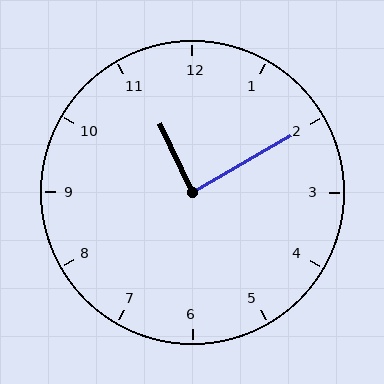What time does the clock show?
11:10.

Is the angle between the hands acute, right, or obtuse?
It is right.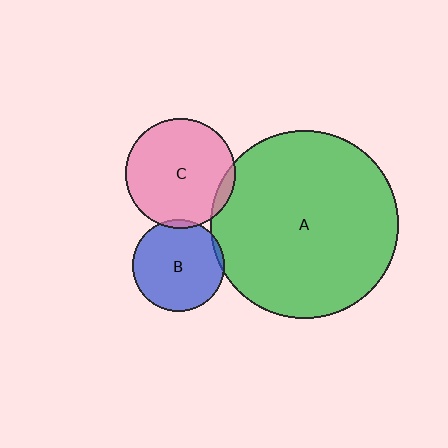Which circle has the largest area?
Circle A (green).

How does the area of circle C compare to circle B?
Approximately 1.4 times.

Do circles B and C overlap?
Yes.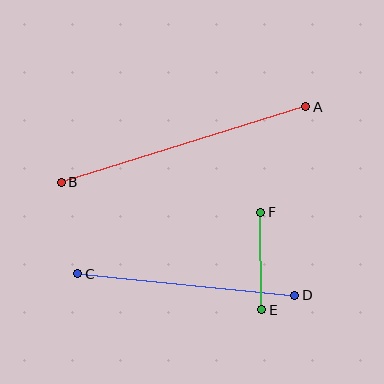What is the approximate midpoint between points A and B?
The midpoint is at approximately (184, 144) pixels.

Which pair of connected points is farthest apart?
Points A and B are farthest apart.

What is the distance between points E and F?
The distance is approximately 98 pixels.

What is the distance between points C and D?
The distance is approximately 218 pixels.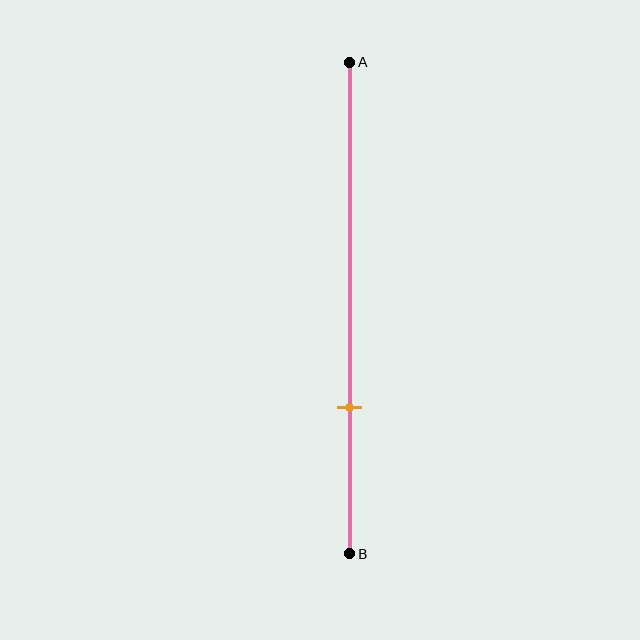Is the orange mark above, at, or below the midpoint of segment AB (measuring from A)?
The orange mark is below the midpoint of segment AB.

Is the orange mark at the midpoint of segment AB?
No, the mark is at about 70% from A, not at the 50% midpoint.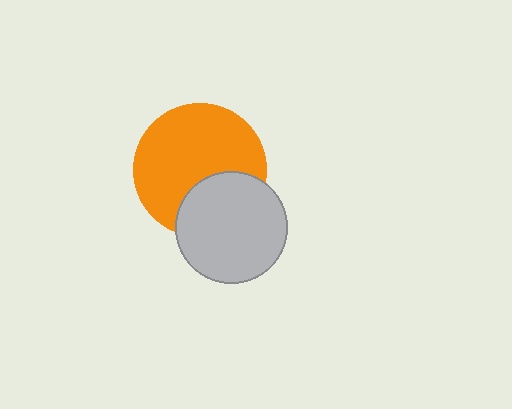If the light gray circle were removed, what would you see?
You would see the complete orange circle.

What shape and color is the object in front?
The object in front is a light gray circle.